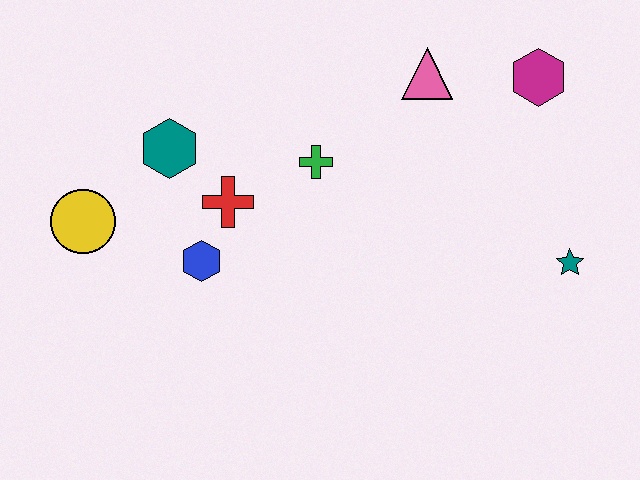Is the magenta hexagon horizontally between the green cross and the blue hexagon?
No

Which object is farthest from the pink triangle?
The yellow circle is farthest from the pink triangle.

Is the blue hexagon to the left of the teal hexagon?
No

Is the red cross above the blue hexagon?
Yes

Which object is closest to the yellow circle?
The teal hexagon is closest to the yellow circle.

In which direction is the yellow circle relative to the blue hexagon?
The yellow circle is to the left of the blue hexagon.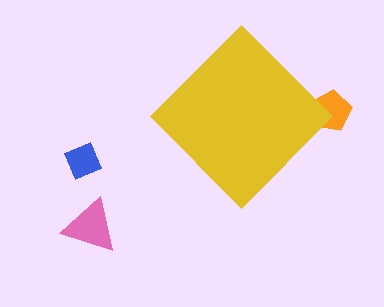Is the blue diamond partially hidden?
No, the blue diamond is fully visible.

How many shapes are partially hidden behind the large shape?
1 shape is partially hidden.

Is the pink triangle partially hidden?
No, the pink triangle is fully visible.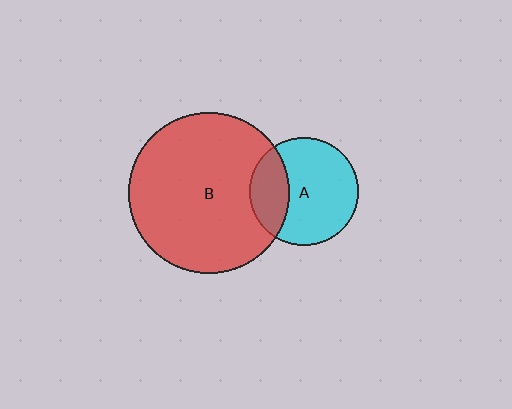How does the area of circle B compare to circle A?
Approximately 2.2 times.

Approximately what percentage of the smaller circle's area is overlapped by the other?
Approximately 30%.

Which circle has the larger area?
Circle B (red).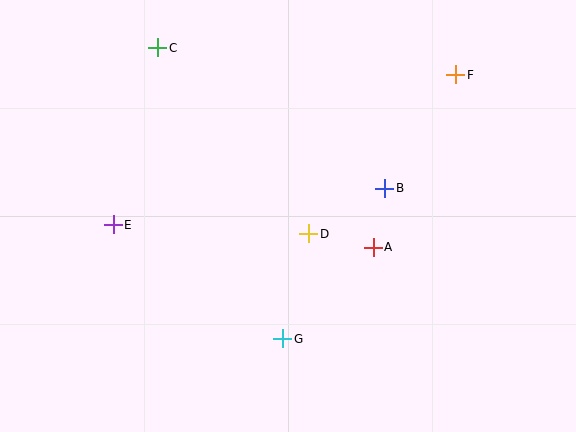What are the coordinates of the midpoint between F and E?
The midpoint between F and E is at (285, 150).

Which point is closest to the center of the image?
Point D at (309, 234) is closest to the center.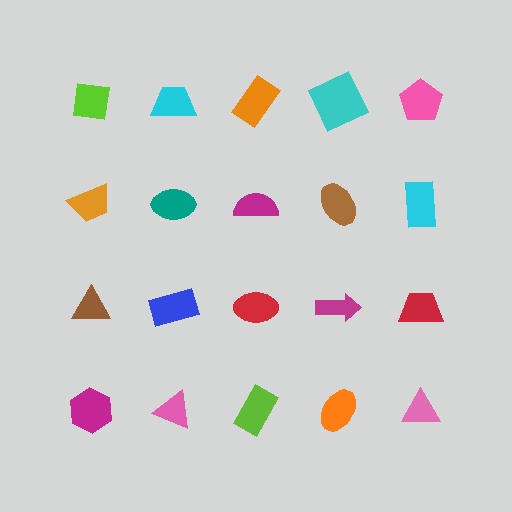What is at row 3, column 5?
A red trapezoid.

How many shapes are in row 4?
5 shapes.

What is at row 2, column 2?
A teal ellipse.